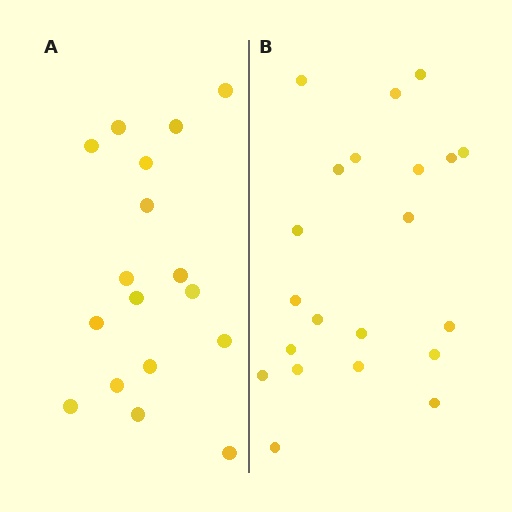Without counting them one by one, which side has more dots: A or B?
Region B (the right region) has more dots.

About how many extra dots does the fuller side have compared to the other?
Region B has about 4 more dots than region A.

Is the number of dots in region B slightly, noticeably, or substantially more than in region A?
Region B has only slightly more — the two regions are fairly close. The ratio is roughly 1.2 to 1.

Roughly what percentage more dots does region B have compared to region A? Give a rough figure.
About 25% more.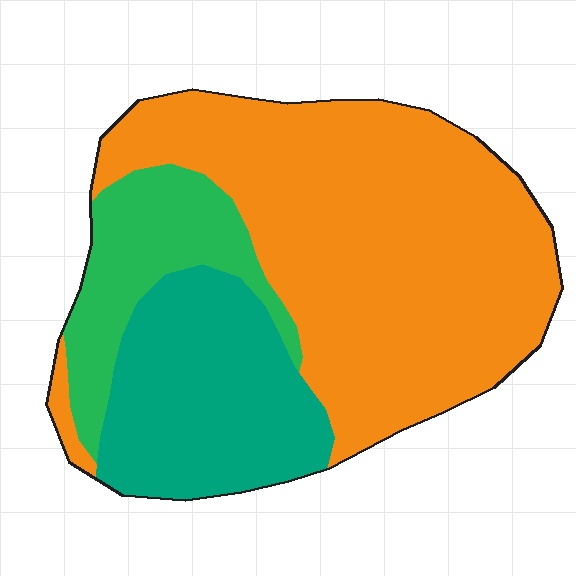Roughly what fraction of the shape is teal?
Teal takes up between a quarter and a half of the shape.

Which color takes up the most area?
Orange, at roughly 60%.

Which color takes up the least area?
Green, at roughly 15%.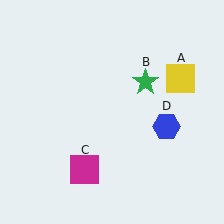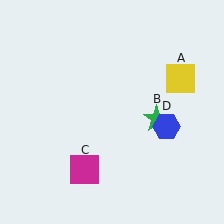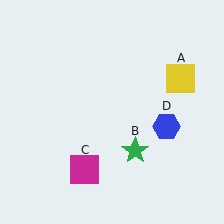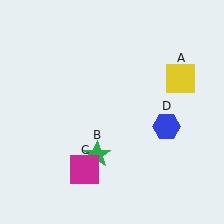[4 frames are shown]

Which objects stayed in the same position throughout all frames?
Yellow square (object A) and magenta square (object C) and blue hexagon (object D) remained stationary.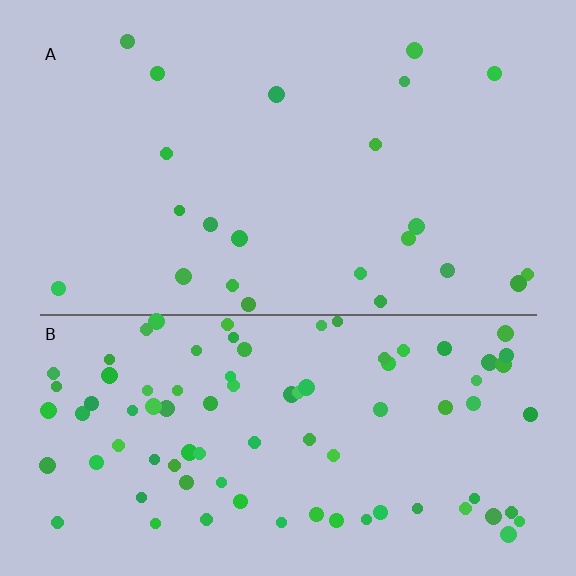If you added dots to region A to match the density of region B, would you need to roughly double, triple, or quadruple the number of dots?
Approximately quadruple.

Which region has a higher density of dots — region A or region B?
B (the bottom).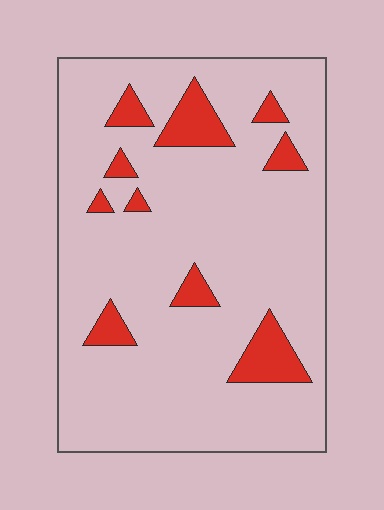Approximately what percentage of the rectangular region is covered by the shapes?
Approximately 10%.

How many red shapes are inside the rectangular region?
10.